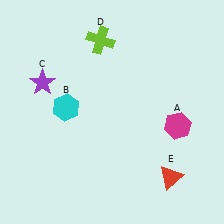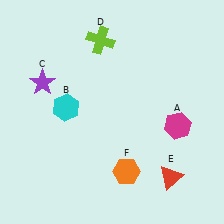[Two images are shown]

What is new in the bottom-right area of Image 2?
An orange hexagon (F) was added in the bottom-right area of Image 2.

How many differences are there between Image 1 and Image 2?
There is 1 difference between the two images.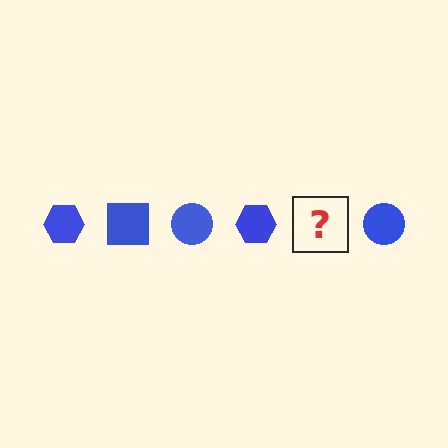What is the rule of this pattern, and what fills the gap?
The rule is that the pattern cycles through hexagon, square, circle shapes in blue. The gap should be filled with a blue square.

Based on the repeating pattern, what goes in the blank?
The blank should be a blue square.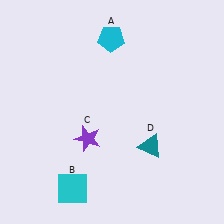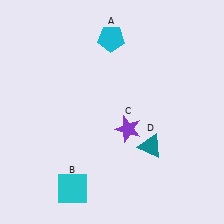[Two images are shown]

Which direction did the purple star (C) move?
The purple star (C) moved right.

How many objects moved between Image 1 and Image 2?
1 object moved between the two images.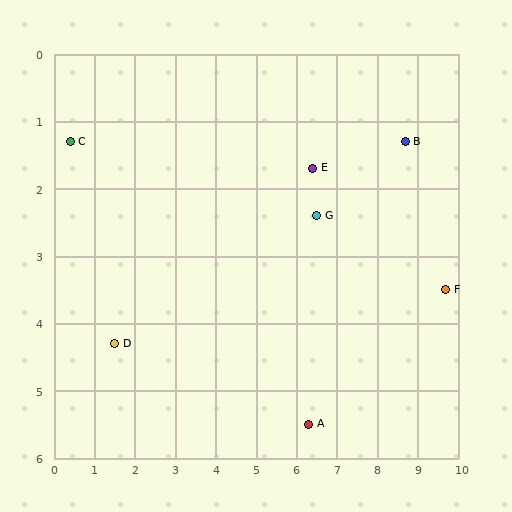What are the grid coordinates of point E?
Point E is at approximately (6.4, 1.7).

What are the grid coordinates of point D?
Point D is at approximately (1.5, 4.3).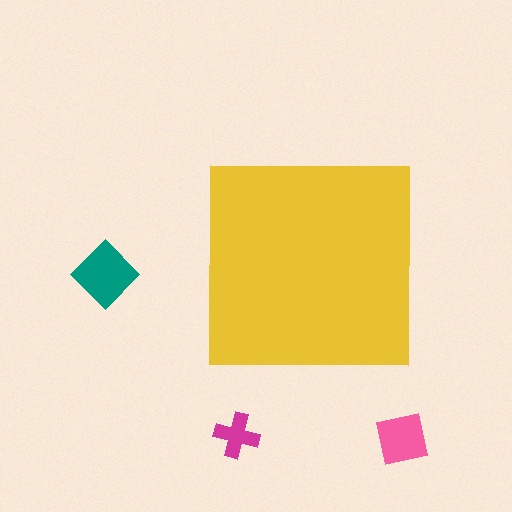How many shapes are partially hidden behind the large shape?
0 shapes are partially hidden.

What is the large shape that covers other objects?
A yellow square.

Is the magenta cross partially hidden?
No, the magenta cross is fully visible.